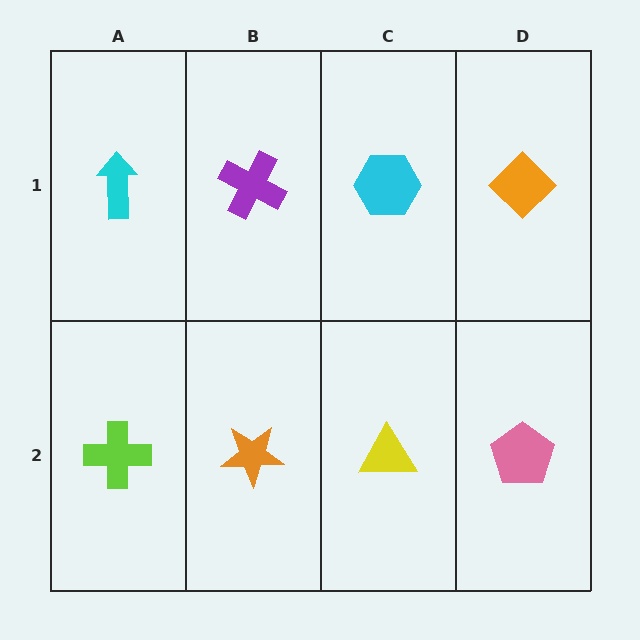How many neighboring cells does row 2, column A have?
2.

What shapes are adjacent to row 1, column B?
An orange star (row 2, column B), a cyan arrow (row 1, column A), a cyan hexagon (row 1, column C).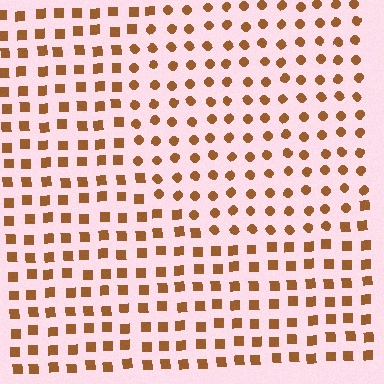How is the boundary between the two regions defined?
The boundary is defined by a change in element shape: circles inside vs. squares outside. All elements share the same color and spacing.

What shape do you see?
I see a circle.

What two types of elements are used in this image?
The image uses circles inside the circle region and squares outside it.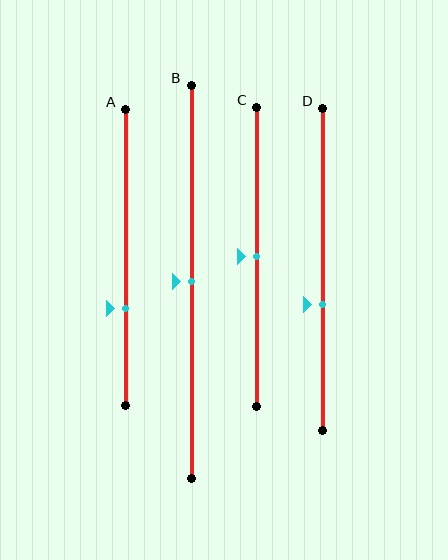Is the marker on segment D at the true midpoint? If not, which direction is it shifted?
No, the marker on segment D is shifted downward by about 11% of the segment length.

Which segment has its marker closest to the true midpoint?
Segment B has its marker closest to the true midpoint.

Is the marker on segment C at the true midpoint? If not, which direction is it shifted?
Yes, the marker on segment C is at the true midpoint.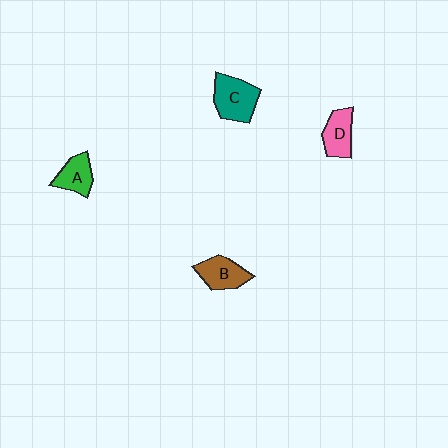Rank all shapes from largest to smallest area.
From largest to smallest: C (teal), B (brown), D (pink), A (green).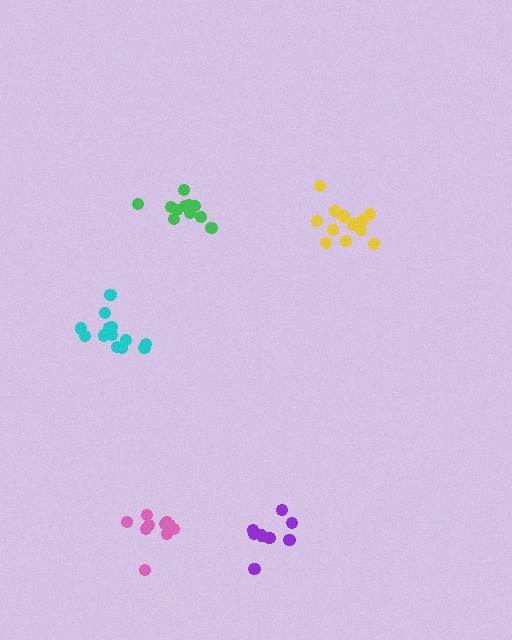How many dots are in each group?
Group 1: 12 dots, Group 2: 8 dots, Group 3: 10 dots, Group 4: 13 dots, Group 5: 11 dots (54 total).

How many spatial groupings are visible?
There are 5 spatial groupings.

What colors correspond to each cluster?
The clusters are colored: yellow, purple, pink, cyan, green.